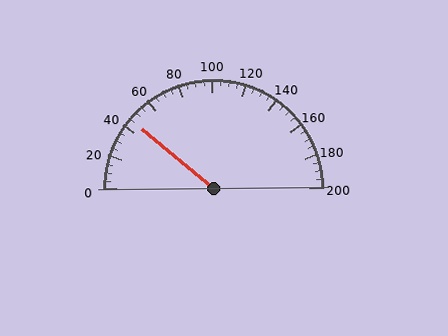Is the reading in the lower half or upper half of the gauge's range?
The reading is in the lower half of the range (0 to 200).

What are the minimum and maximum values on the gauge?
The gauge ranges from 0 to 200.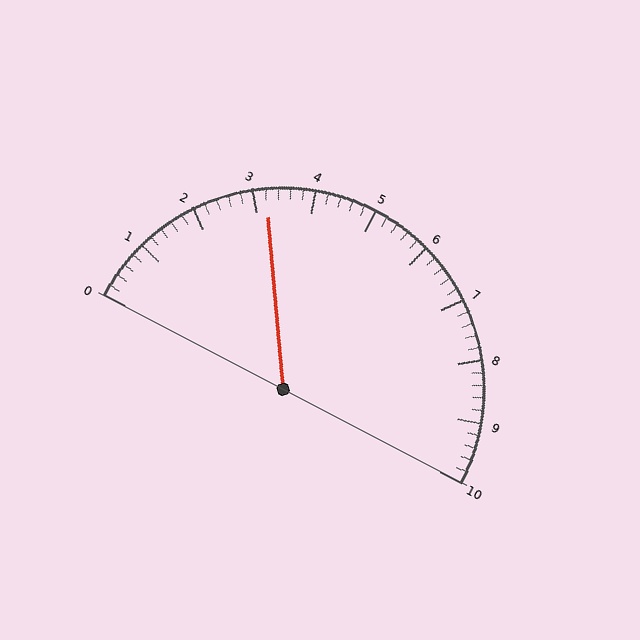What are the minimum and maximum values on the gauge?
The gauge ranges from 0 to 10.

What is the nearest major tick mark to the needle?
The nearest major tick mark is 3.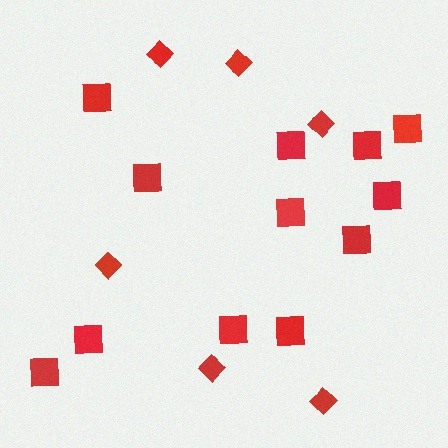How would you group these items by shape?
There are 2 groups: one group of squares (12) and one group of diamonds (6).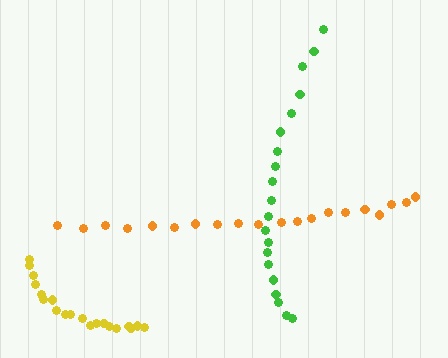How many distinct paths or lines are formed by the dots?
There are 3 distinct paths.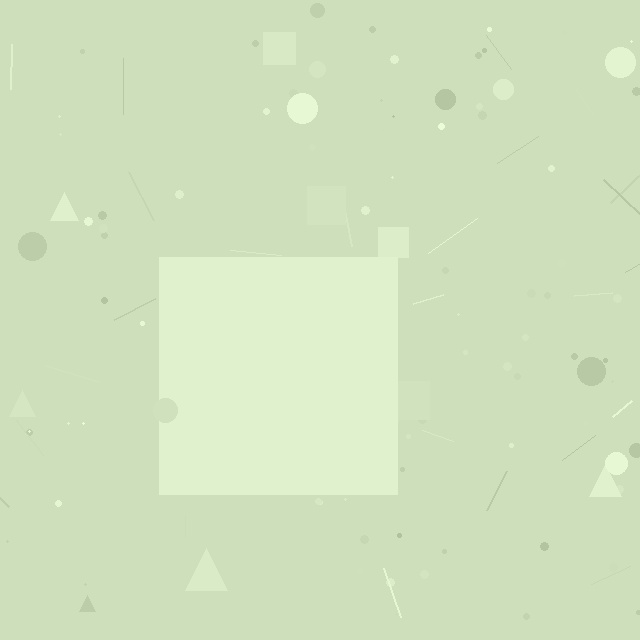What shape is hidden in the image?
A square is hidden in the image.